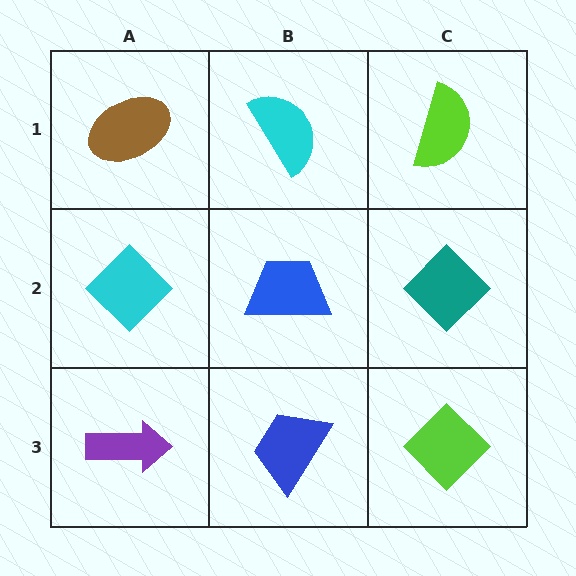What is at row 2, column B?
A blue trapezoid.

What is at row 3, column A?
A purple arrow.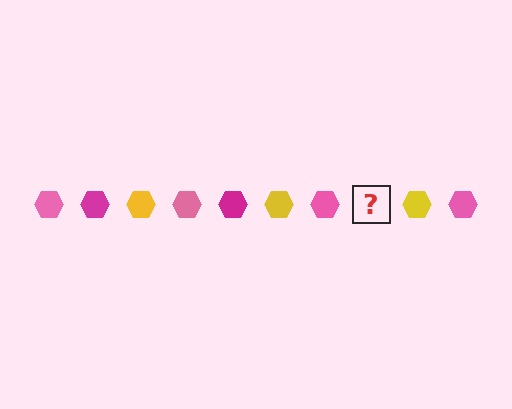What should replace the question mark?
The question mark should be replaced with a magenta hexagon.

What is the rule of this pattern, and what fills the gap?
The rule is that the pattern cycles through pink, magenta, yellow hexagons. The gap should be filled with a magenta hexagon.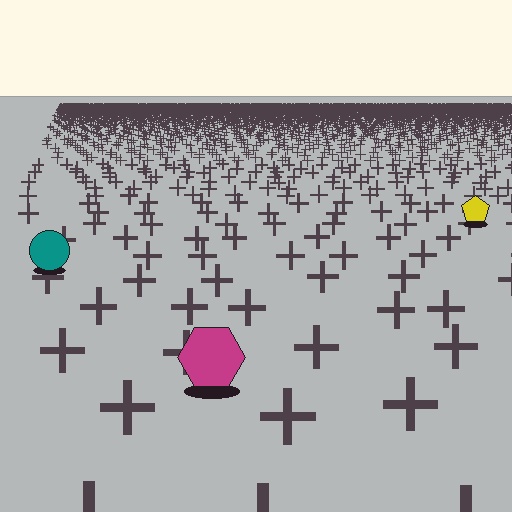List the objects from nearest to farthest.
From nearest to farthest: the magenta hexagon, the teal circle, the yellow pentagon.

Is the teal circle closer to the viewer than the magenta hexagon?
No. The magenta hexagon is closer — you can tell from the texture gradient: the ground texture is coarser near it.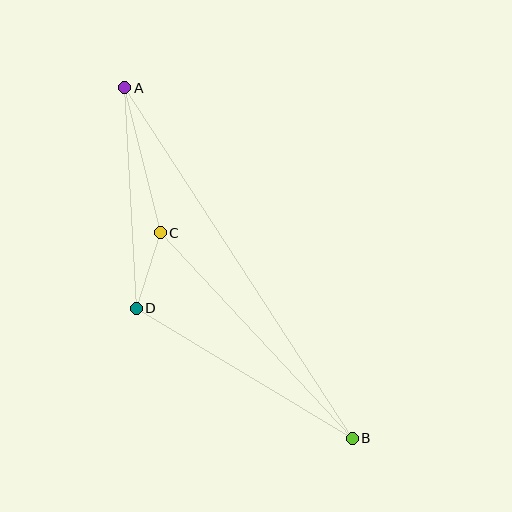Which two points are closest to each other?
Points C and D are closest to each other.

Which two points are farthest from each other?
Points A and B are farthest from each other.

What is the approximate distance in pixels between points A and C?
The distance between A and C is approximately 149 pixels.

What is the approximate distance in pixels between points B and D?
The distance between B and D is approximately 252 pixels.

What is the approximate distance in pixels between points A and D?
The distance between A and D is approximately 221 pixels.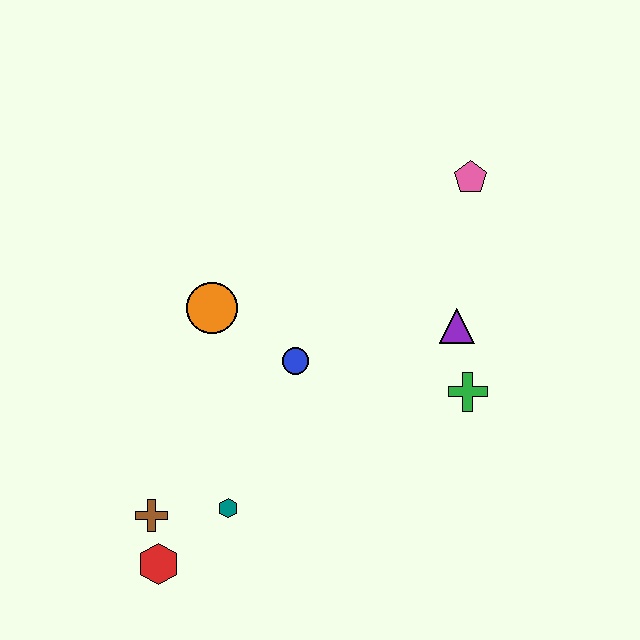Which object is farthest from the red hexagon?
The pink pentagon is farthest from the red hexagon.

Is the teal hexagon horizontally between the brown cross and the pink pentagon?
Yes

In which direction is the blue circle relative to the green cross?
The blue circle is to the left of the green cross.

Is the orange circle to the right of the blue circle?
No